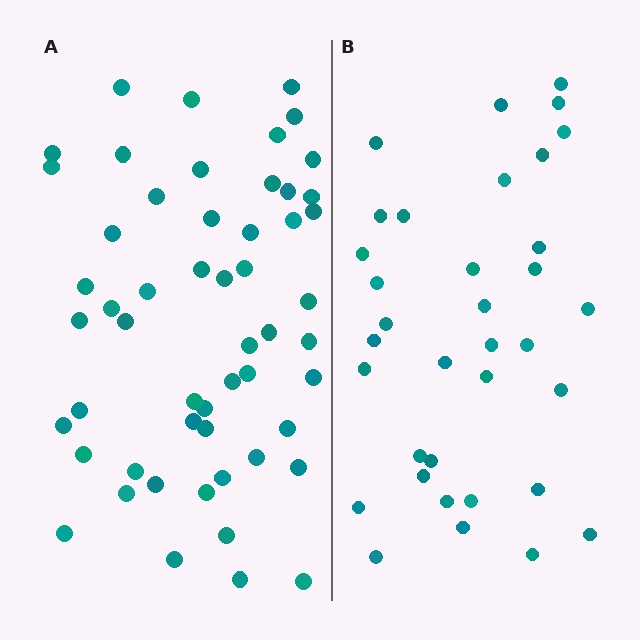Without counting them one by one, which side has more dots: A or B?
Region A (the left region) has more dots.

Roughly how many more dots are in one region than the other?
Region A has approximately 20 more dots than region B.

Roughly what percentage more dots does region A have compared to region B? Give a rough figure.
About 55% more.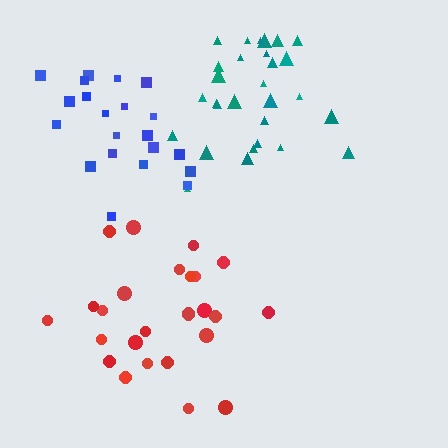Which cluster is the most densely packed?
Teal.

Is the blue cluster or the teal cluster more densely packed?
Teal.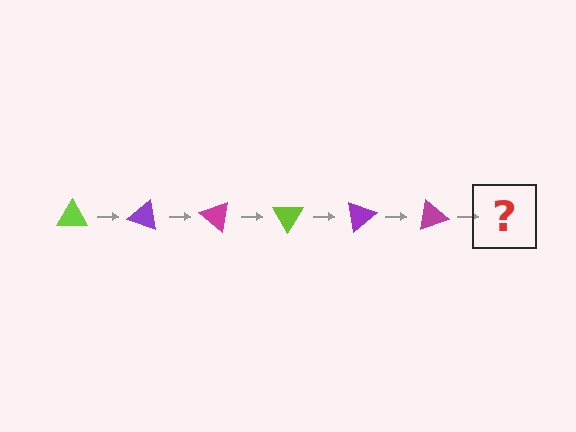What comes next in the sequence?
The next element should be a lime triangle, rotated 120 degrees from the start.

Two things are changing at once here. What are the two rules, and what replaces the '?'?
The two rules are that it rotates 20 degrees each step and the color cycles through lime, purple, and magenta. The '?' should be a lime triangle, rotated 120 degrees from the start.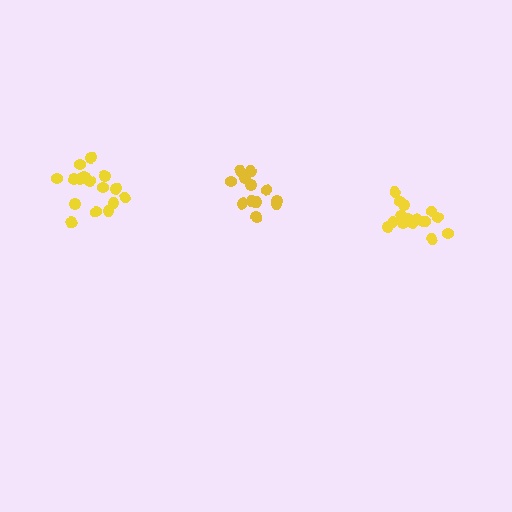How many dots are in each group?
Group 1: 16 dots, Group 2: 14 dots, Group 3: 16 dots (46 total).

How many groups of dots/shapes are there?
There are 3 groups.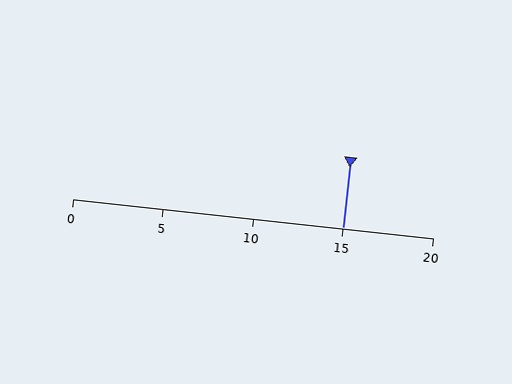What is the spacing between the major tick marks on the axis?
The major ticks are spaced 5 apart.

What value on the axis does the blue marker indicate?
The marker indicates approximately 15.